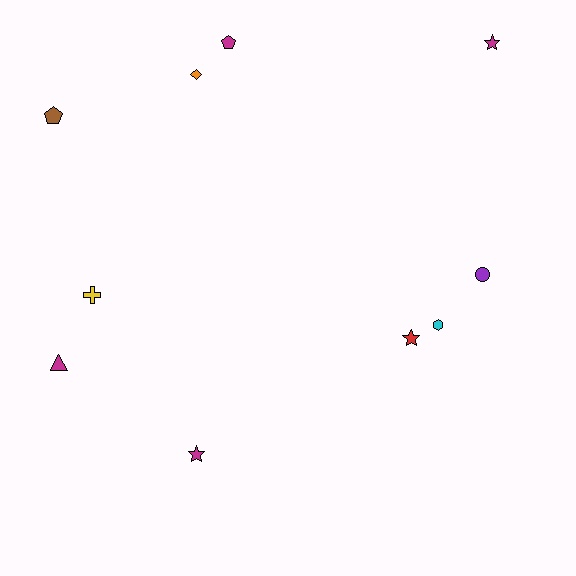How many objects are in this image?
There are 10 objects.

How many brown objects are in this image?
There is 1 brown object.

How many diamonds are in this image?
There is 1 diamond.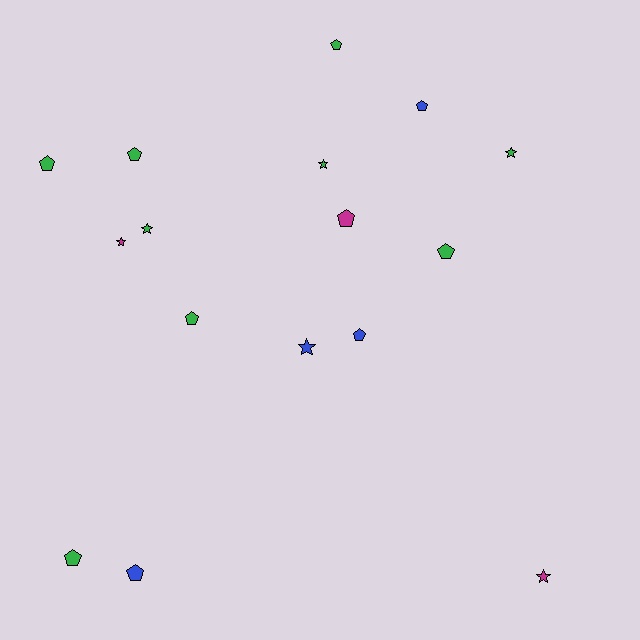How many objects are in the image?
There are 16 objects.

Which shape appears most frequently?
Pentagon, with 10 objects.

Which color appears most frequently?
Green, with 9 objects.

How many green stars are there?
There are 3 green stars.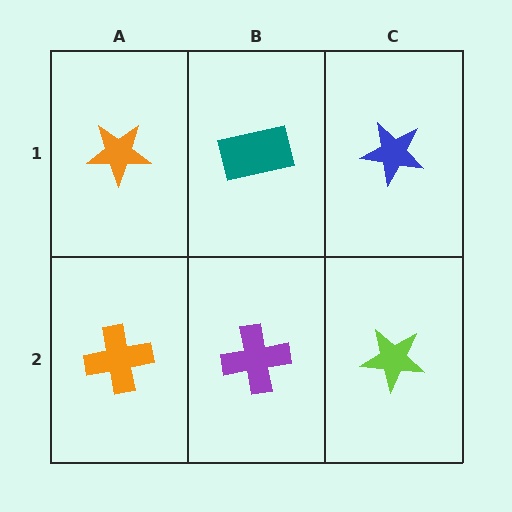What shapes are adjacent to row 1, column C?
A lime star (row 2, column C), a teal rectangle (row 1, column B).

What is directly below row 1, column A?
An orange cross.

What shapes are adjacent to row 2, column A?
An orange star (row 1, column A), a purple cross (row 2, column B).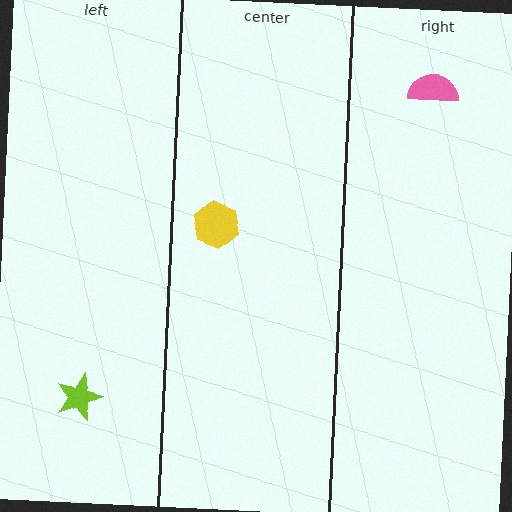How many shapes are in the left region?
1.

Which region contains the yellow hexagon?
The center region.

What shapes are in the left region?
The lime star.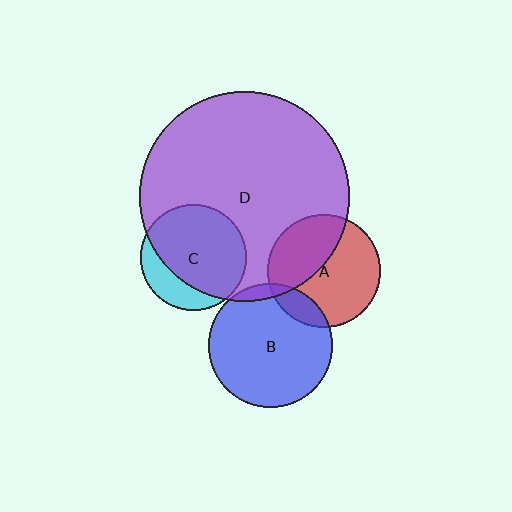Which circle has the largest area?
Circle D (purple).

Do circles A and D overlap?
Yes.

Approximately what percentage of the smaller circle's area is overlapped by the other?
Approximately 40%.